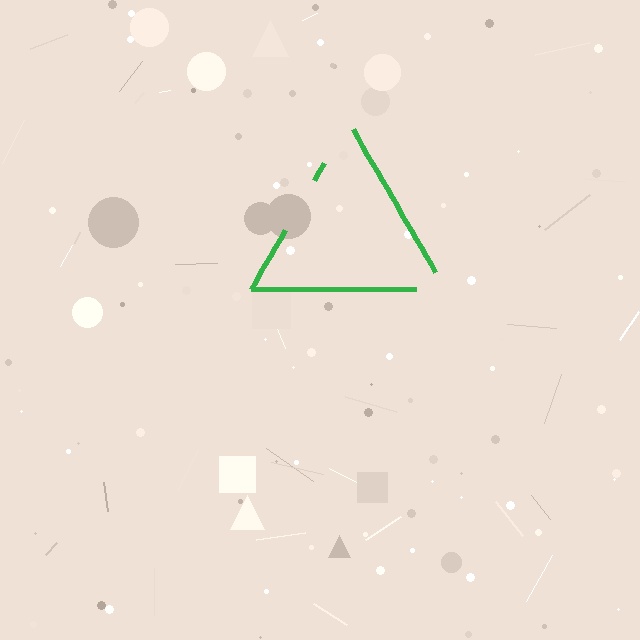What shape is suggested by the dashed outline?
The dashed outline suggests a triangle.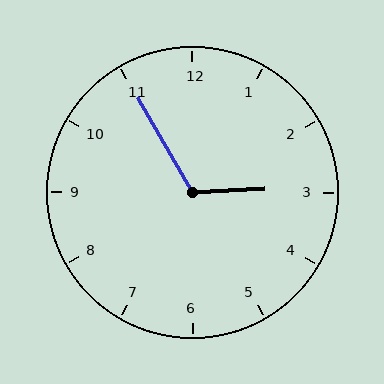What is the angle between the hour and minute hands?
Approximately 118 degrees.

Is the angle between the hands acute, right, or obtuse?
It is obtuse.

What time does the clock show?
2:55.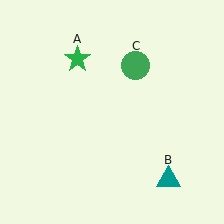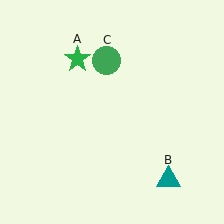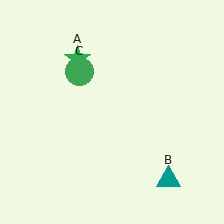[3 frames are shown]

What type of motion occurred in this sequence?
The green circle (object C) rotated counterclockwise around the center of the scene.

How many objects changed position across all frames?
1 object changed position: green circle (object C).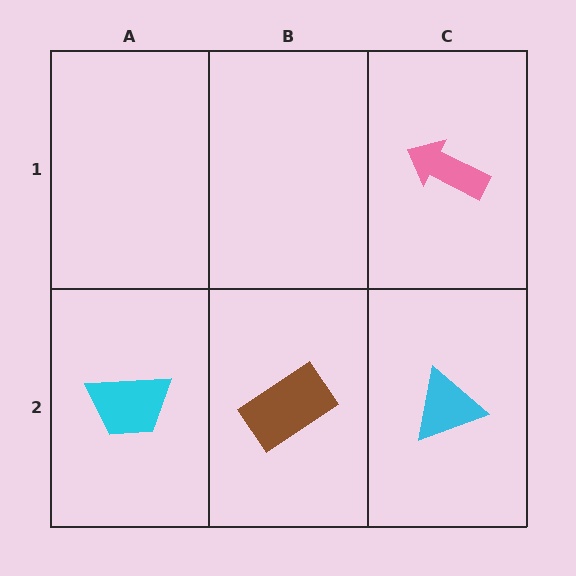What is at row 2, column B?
A brown rectangle.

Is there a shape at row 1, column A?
No, that cell is empty.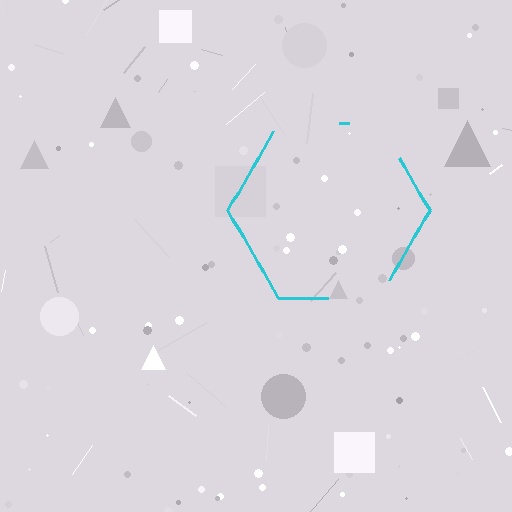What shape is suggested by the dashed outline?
The dashed outline suggests a hexagon.